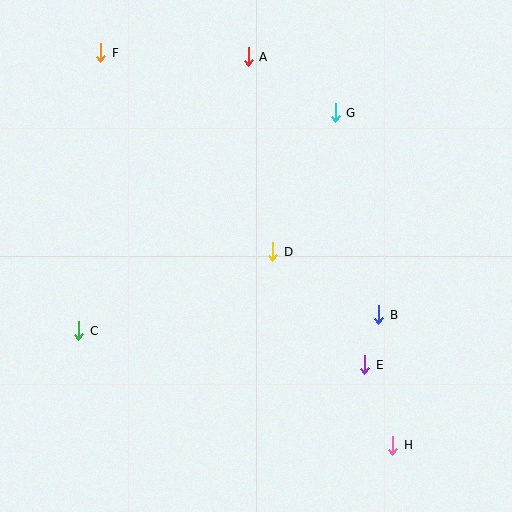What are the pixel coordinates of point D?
Point D is at (273, 252).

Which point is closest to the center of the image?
Point D at (273, 252) is closest to the center.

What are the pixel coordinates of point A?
Point A is at (248, 57).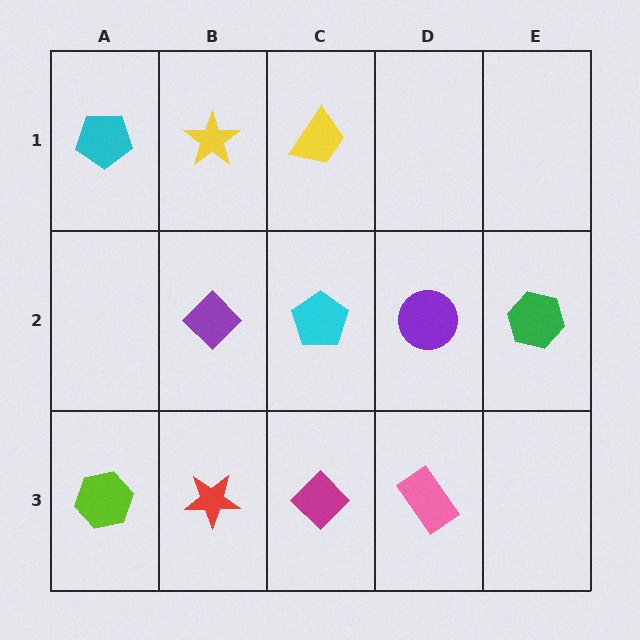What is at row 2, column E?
A green hexagon.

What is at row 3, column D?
A pink rectangle.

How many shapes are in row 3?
4 shapes.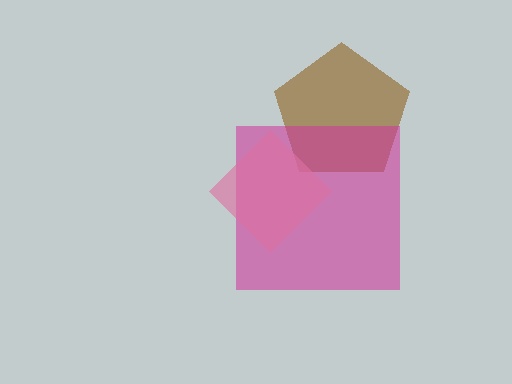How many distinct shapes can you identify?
There are 3 distinct shapes: a brown pentagon, a magenta square, a pink diamond.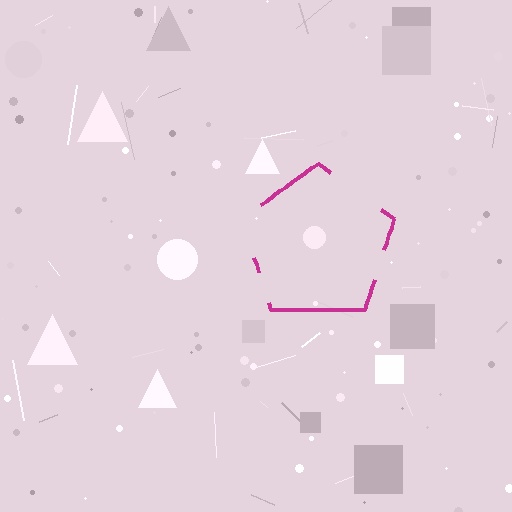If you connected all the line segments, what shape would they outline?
They would outline a pentagon.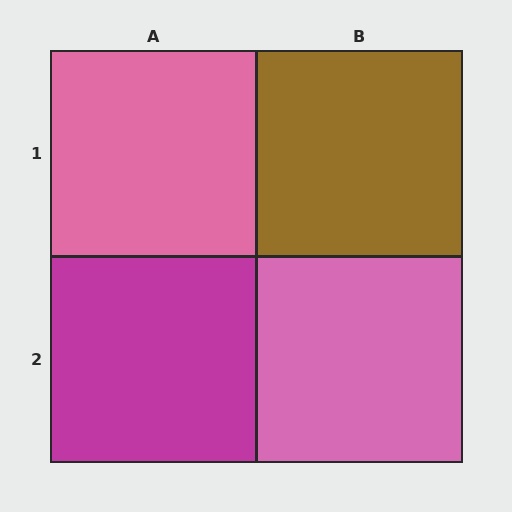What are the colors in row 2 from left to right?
Magenta, pink.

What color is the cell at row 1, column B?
Brown.